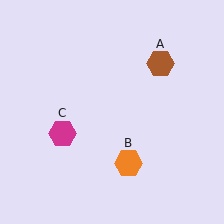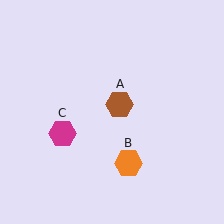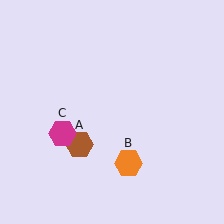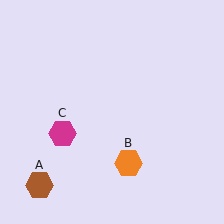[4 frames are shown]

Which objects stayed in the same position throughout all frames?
Orange hexagon (object B) and magenta hexagon (object C) remained stationary.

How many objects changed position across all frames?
1 object changed position: brown hexagon (object A).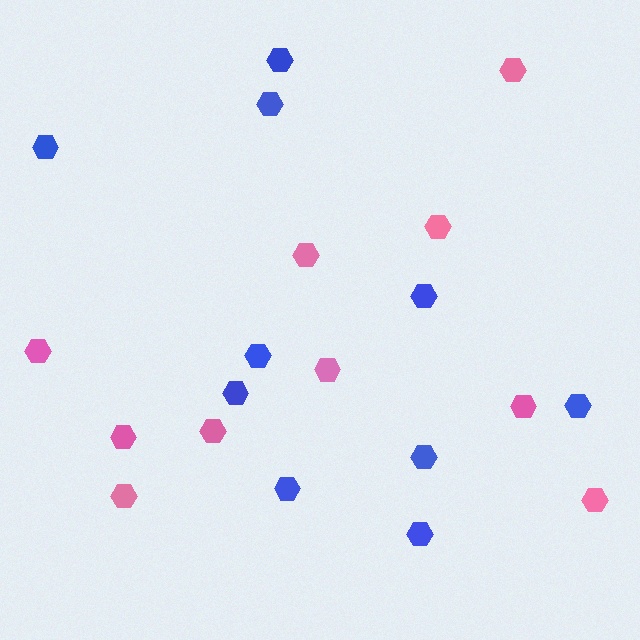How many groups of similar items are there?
There are 2 groups: one group of pink hexagons (10) and one group of blue hexagons (10).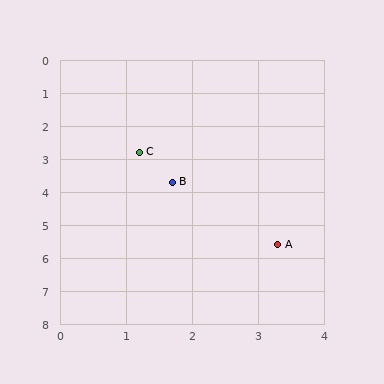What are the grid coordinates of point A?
Point A is at approximately (3.3, 5.6).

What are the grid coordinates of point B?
Point B is at approximately (1.7, 3.7).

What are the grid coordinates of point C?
Point C is at approximately (1.2, 2.8).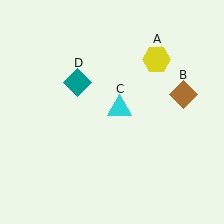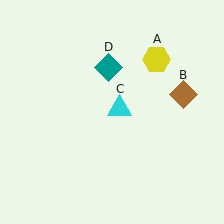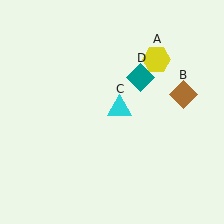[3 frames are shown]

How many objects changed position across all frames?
1 object changed position: teal diamond (object D).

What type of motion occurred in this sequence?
The teal diamond (object D) rotated clockwise around the center of the scene.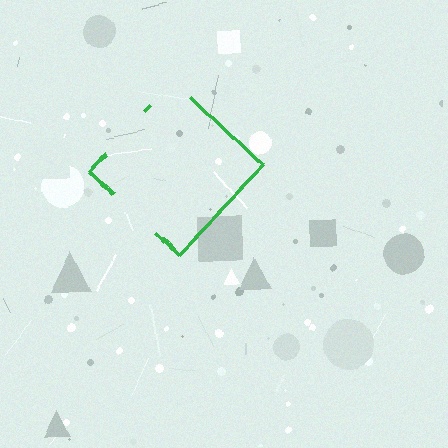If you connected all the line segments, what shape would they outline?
They would outline a diamond.